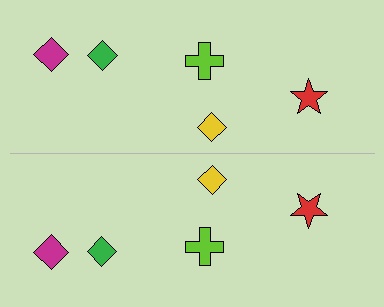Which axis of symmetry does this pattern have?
The pattern has a horizontal axis of symmetry running through the center of the image.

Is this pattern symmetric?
Yes, this pattern has bilateral (reflection) symmetry.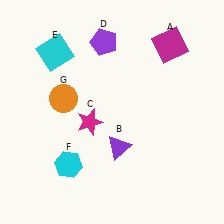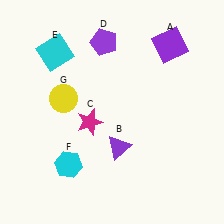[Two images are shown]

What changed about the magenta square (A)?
In Image 1, A is magenta. In Image 2, it changed to purple.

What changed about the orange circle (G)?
In Image 1, G is orange. In Image 2, it changed to yellow.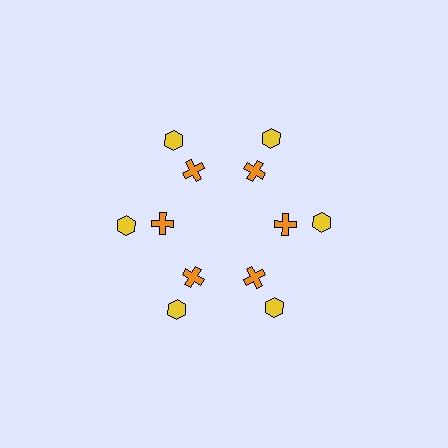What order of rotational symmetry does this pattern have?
This pattern has 6-fold rotational symmetry.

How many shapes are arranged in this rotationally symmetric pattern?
There are 12 shapes, arranged in 6 groups of 2.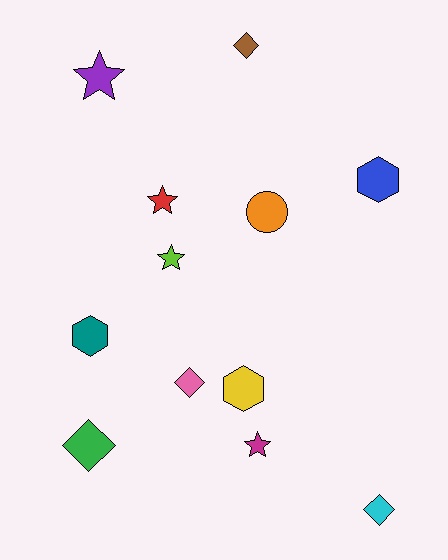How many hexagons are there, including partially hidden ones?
There are 3 hexagons.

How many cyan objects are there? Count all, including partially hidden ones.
There is 1 cyan object.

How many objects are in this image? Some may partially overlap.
There are 12 objects.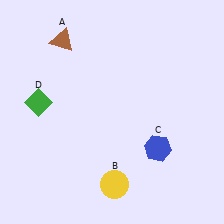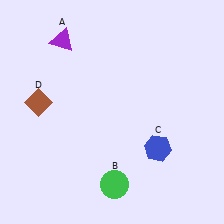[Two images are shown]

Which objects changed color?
A changed from brown to purple. B changed from yellow to green. D changed from green to brown.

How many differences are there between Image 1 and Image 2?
There are 3 differences between the two images.